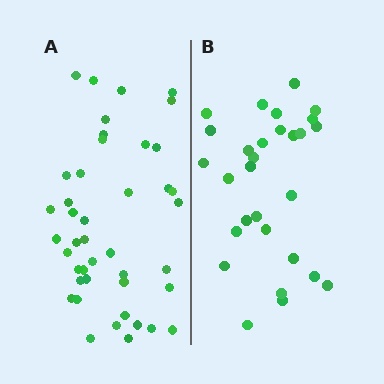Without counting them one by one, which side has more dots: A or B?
Region A (the left region) has more dots.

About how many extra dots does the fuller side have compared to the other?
Region A has approximately 15 more dots than region B.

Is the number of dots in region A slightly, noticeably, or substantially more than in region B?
Region A has substantially more. The ratio is roughly 1.5 to 1.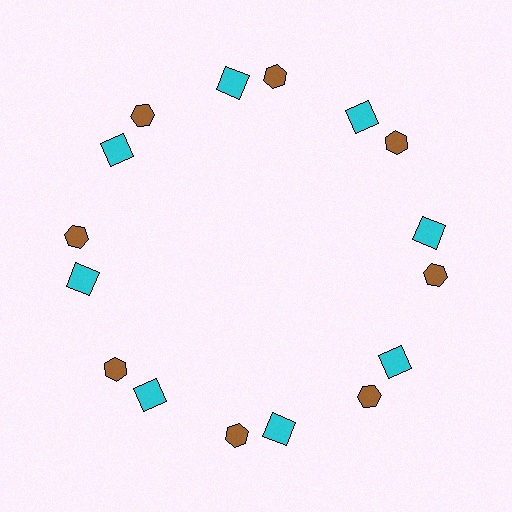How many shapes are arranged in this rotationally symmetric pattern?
There are 16 shapes, arranged in 8 groups of 2.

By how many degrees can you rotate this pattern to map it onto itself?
The pattern maps onto itself every 45 degrees of rotation.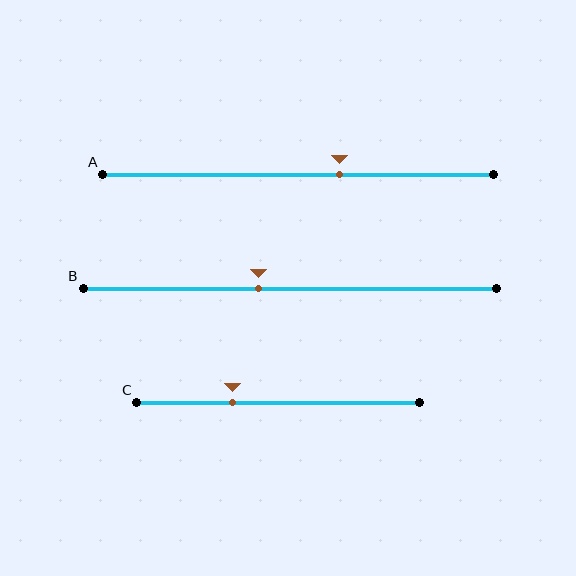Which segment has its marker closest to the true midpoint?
Segment B has its marker closest to the true midpoint.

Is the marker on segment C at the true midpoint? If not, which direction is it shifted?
No, the marker on segment C is shifted to the left by about 16% of the segment length.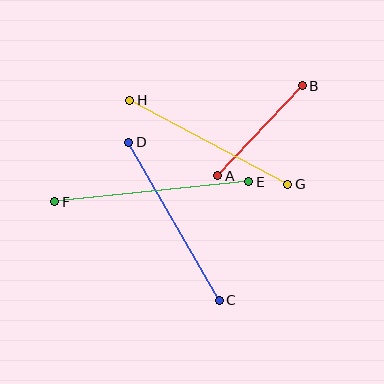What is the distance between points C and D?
The distance is approximately 182 pixels.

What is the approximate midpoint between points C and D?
The midpoint is at approximately (174, 221) pixels.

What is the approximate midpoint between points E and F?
The midpoint is at approximately (152, 192) pixels.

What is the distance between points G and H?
The distance is approximately 179 pixels.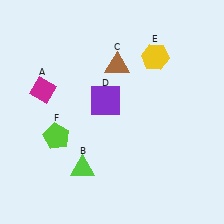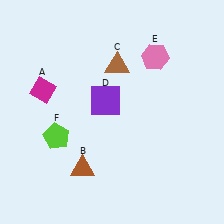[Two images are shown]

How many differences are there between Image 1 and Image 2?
There are 2 differences between the two images.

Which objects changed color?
B changed from lime to brown. E changed from yellow to pink.